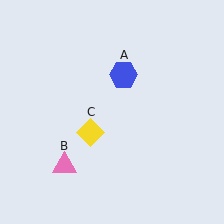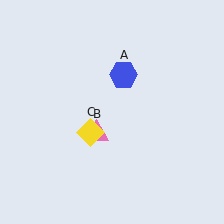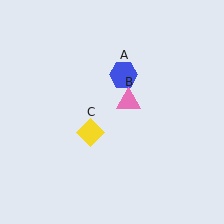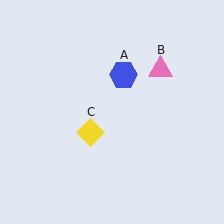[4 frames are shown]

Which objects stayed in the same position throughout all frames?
Blue hexagon (object A) and yellow diamond (object C) remained stationary.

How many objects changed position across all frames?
1 object changed position: pink triangle (object B).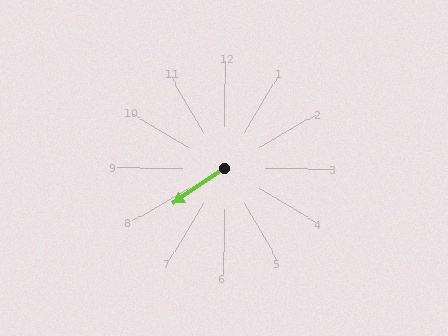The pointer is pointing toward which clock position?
Roughly 8 o'clock.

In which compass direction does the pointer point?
Southwest.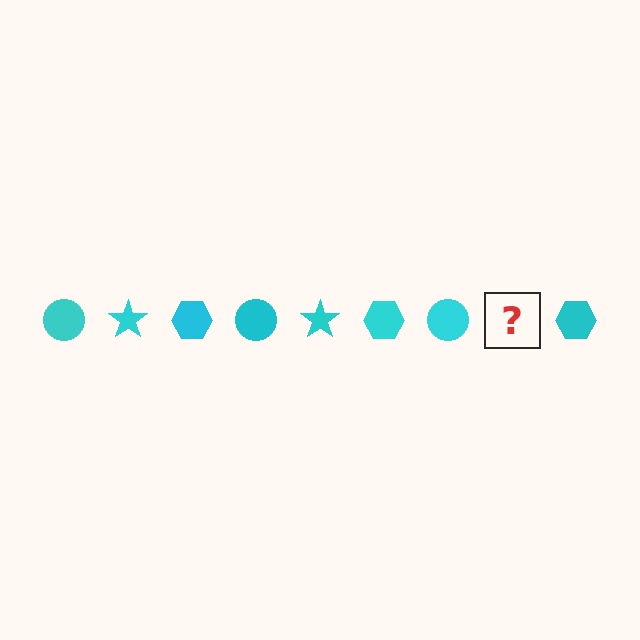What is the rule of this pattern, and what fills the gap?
The rule is that the pattern cycles through circle, star, hexagon shapes in cyan. The gap should be filled with a cyan star.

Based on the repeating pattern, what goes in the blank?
The blank should be a cyan star.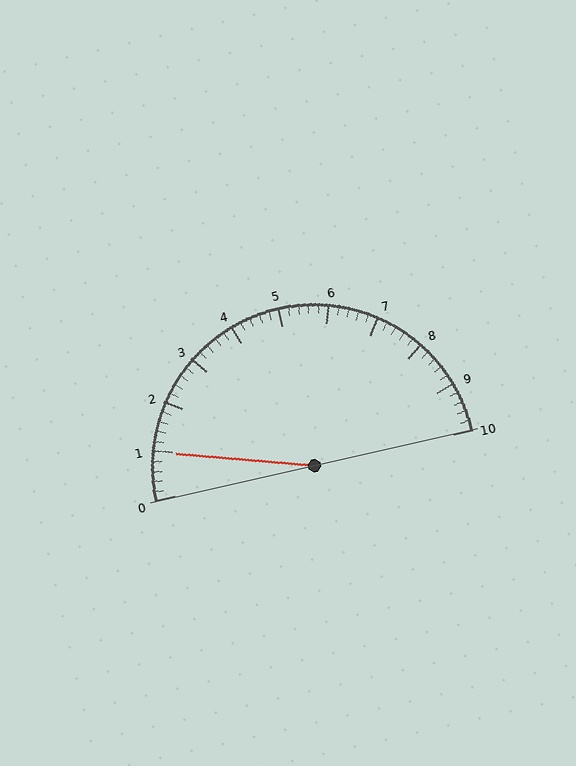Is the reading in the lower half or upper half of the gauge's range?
The reading is in the lower half of the range (0 to 10).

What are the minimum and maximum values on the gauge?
The gauge ranges from 0 to 10.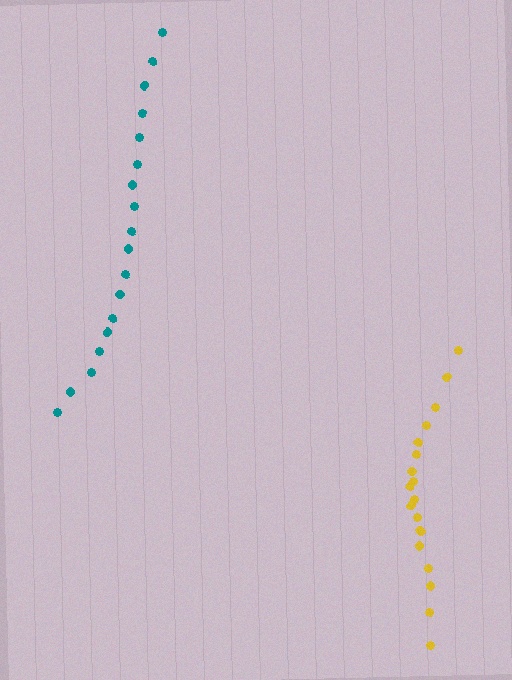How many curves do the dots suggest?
There are 2 distinct paths.